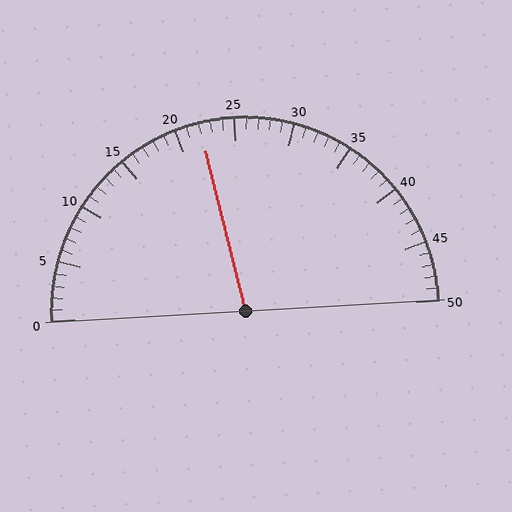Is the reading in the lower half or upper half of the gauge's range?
The reading is in the lower half of the range (0 to 50).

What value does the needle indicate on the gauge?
The needle indicates approximately 22.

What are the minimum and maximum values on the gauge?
The gauge ranges from 0 to 50.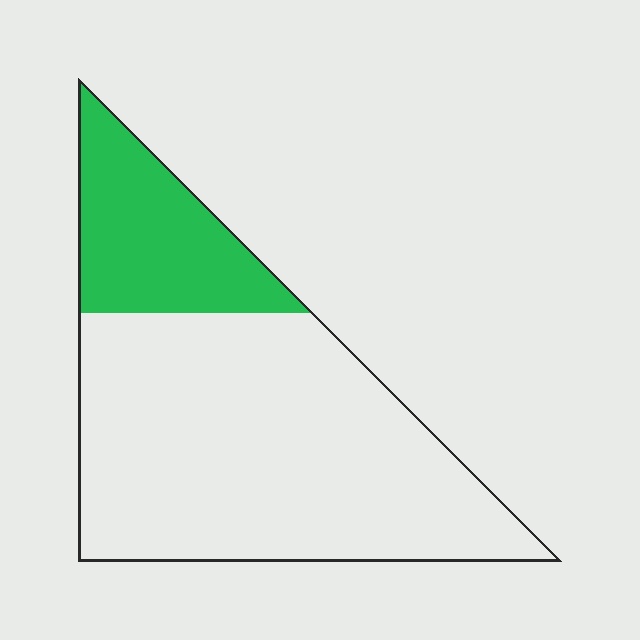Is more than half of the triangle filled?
No.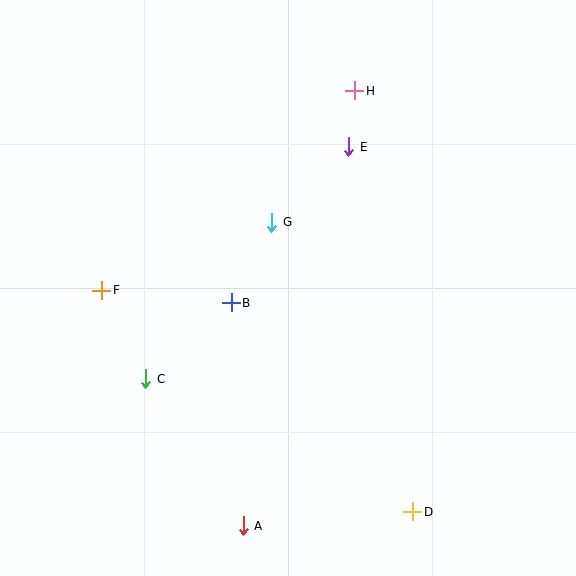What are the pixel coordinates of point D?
Point D is at (413, 512).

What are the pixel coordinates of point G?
Point G is at (272, 222).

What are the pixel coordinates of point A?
Point A is at (243, 526).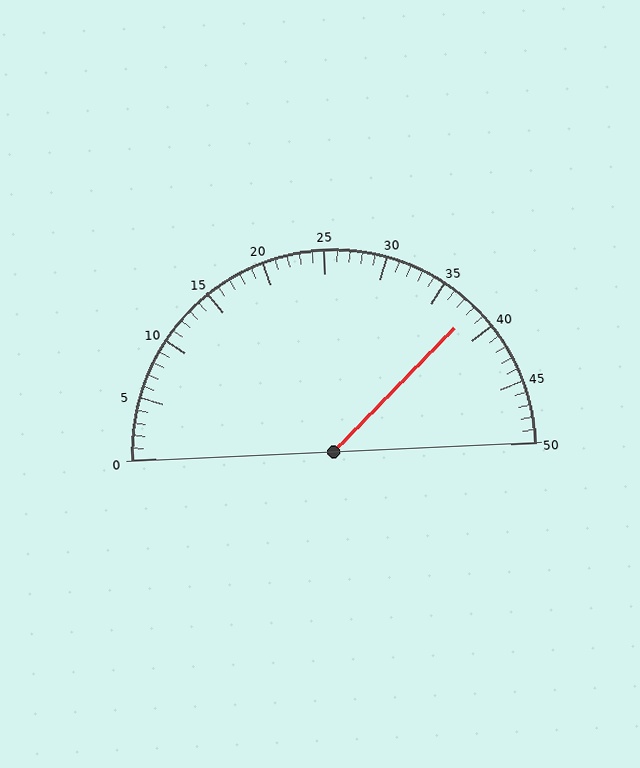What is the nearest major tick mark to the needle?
The nearest major tick mark is 40.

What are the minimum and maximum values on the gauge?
The gauge ranges from 0 to 50.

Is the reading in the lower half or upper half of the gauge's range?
The reading is in the upper half of the range (0 to 50).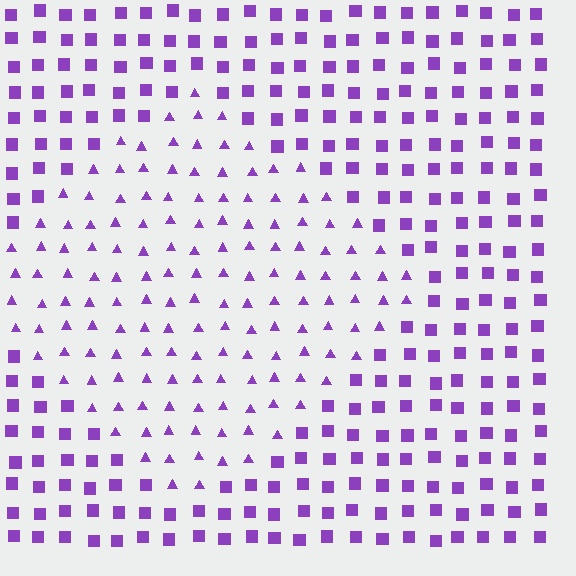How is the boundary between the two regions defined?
The boundary is defined by a change in element shape: triangles inside vs. squares outside. All elements share the same color and spacing.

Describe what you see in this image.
The image is filled with small purple elements arranged in a uniform grid. A diamond-shaped region contains triangles, while the surrounding area contains squares. The boundary is defined purely by the change in element shape.